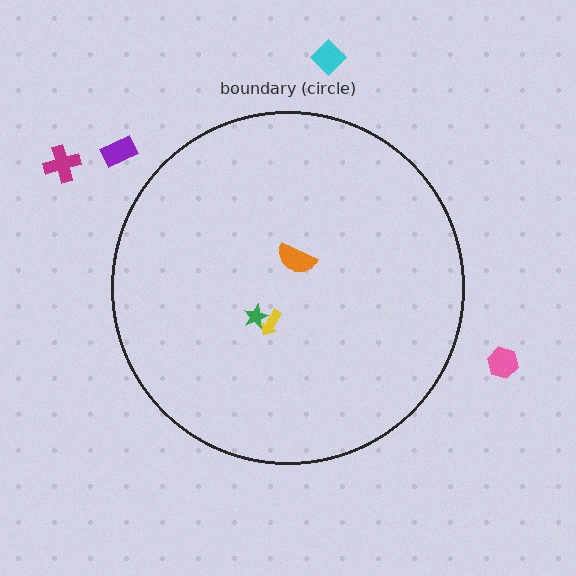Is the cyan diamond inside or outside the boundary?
Outside.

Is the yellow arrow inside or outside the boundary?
Inside.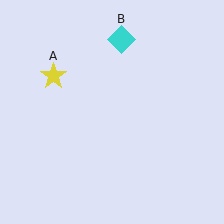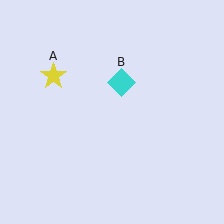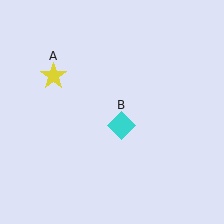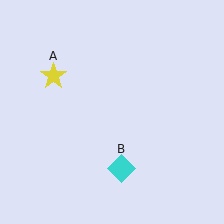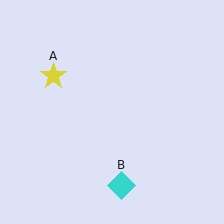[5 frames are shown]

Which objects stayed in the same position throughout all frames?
Yellow star (object A) remained stationary.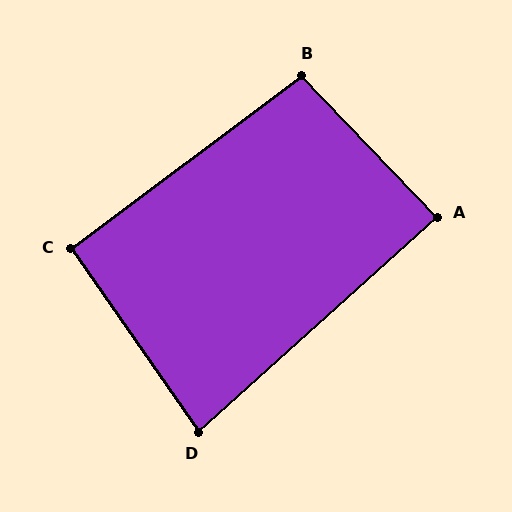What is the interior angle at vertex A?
Approximately 88 degrees (approximately right).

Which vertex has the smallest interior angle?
D, at approximately 83 degrees.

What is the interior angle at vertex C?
Approximately 92 degrees (approximately right).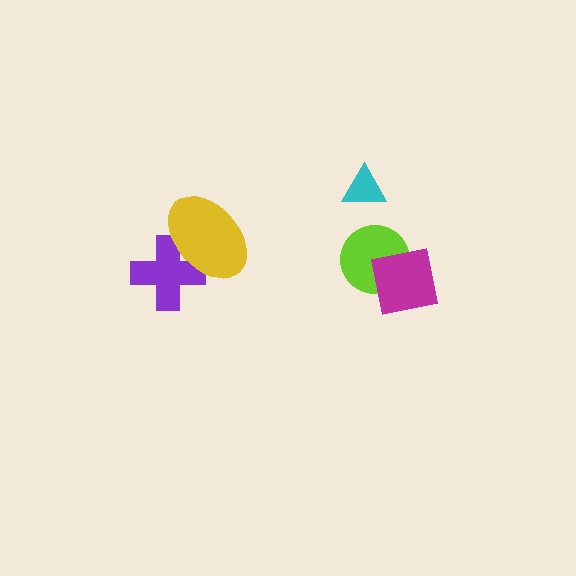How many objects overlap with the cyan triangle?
0 objects overlap with the cyan triangle.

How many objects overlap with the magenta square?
1 object overlaps with the magenta square.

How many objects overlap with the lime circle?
1 object overlaps with the lime circle.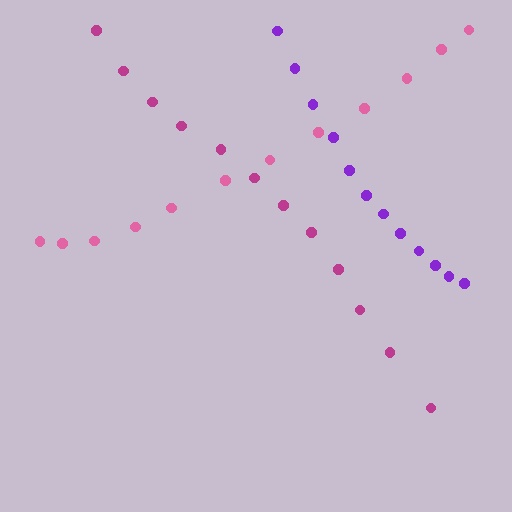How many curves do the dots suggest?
There are 3 distinct paths.